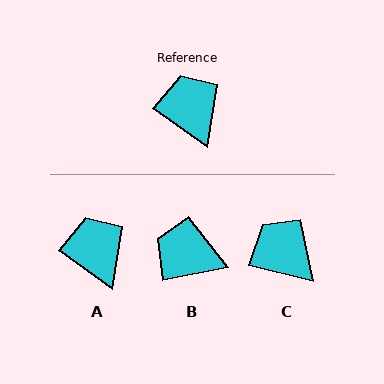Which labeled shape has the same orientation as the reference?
A.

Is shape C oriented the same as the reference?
No, it is off by about 21 degrees.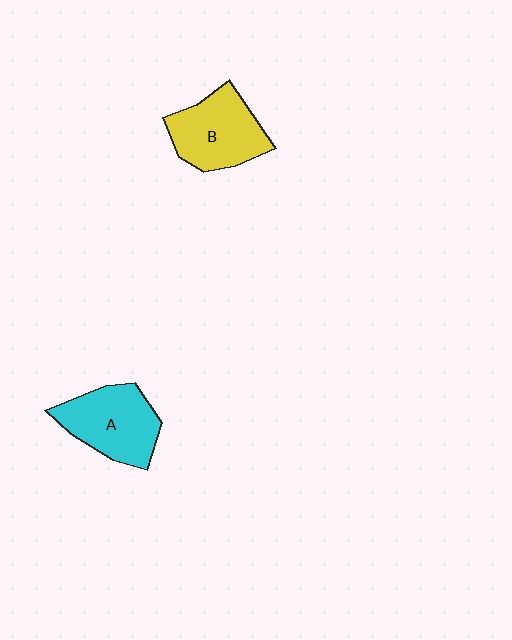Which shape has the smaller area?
Shape B (yellow).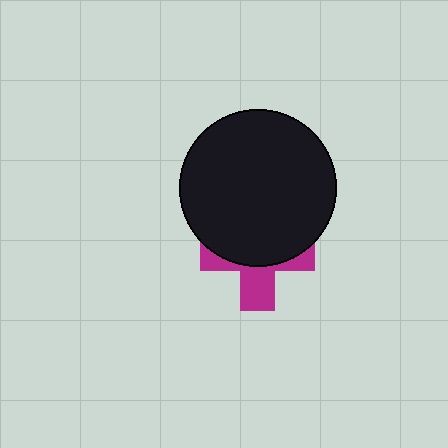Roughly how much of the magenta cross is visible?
A small part of it is visible (roughly 41%).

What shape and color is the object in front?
The object in front is a black circle.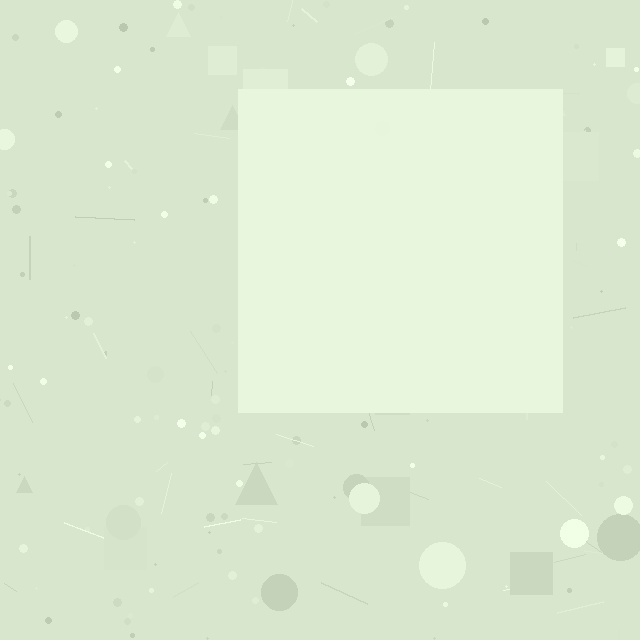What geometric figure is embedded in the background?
A square is embedded in the background.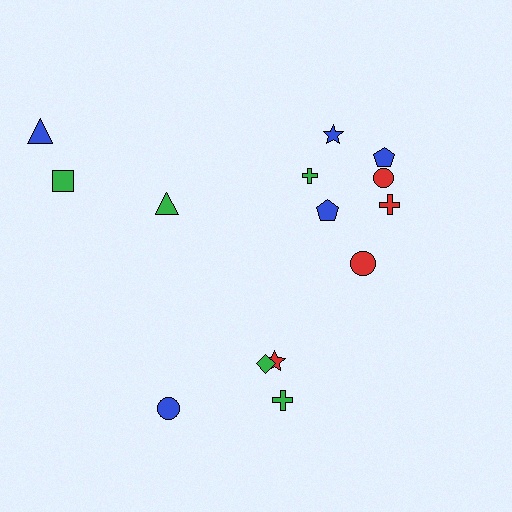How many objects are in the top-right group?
There are 7 objects.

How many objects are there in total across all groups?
There are 14 objects.